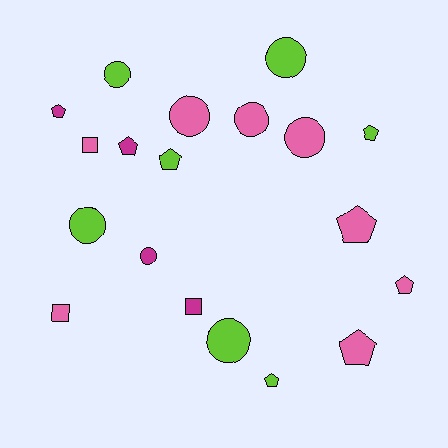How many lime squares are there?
There are no lime squares.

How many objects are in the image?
There are 19 objects.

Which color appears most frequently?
Pink, with 8 objects.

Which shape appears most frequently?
Pentagon, with 8 objects.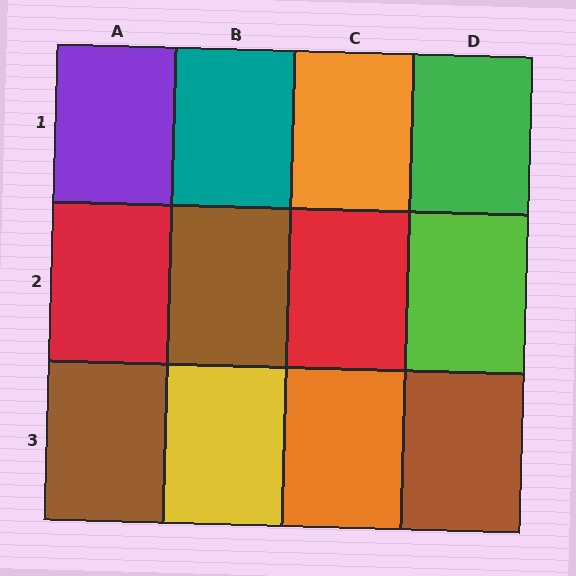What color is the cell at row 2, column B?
Brown.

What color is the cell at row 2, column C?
Red.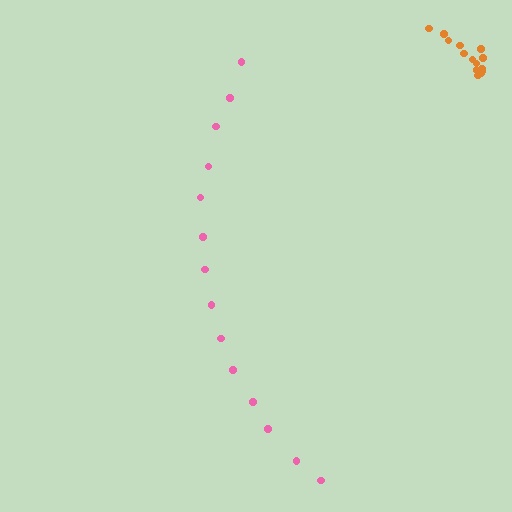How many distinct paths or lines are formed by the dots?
There are 2 distinct paths.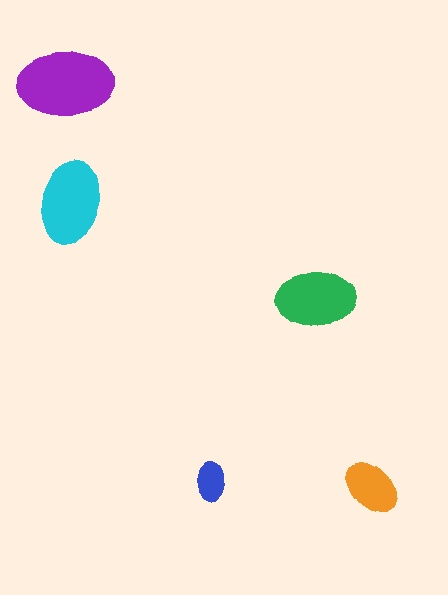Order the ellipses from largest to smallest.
the purple one, the cyan one, the green one, the orange one, the blue one.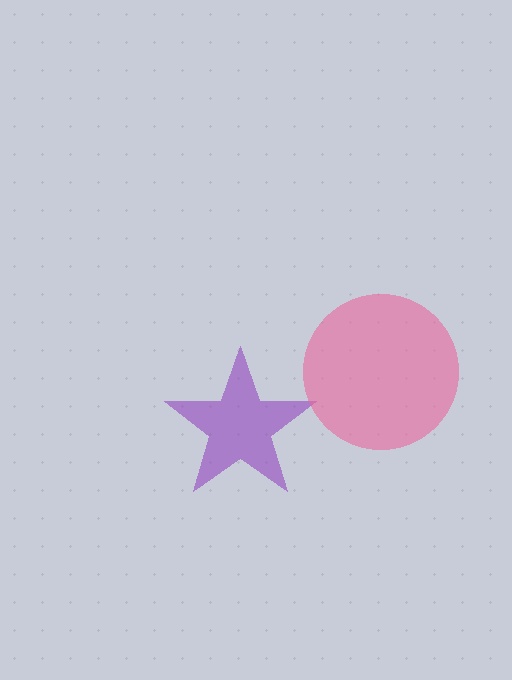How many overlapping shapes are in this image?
There are 2 overlapping shapes in the image.